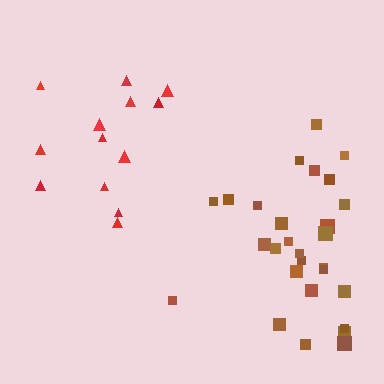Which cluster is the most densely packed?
Brown.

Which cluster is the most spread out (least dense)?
Red.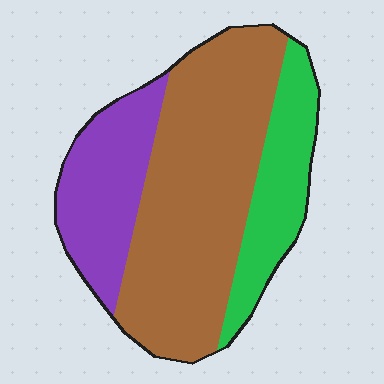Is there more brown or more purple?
Brown.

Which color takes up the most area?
Brown, at roughly 55%.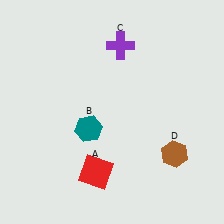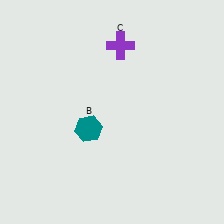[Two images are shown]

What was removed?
The red square (A), the brown hexagon (D) were removed in Image 2.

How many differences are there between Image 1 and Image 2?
There are 2 differences between the two images.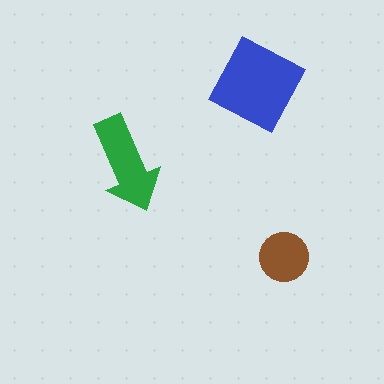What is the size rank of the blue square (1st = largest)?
1st.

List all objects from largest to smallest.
The blue square, the green arrow, the brown circle.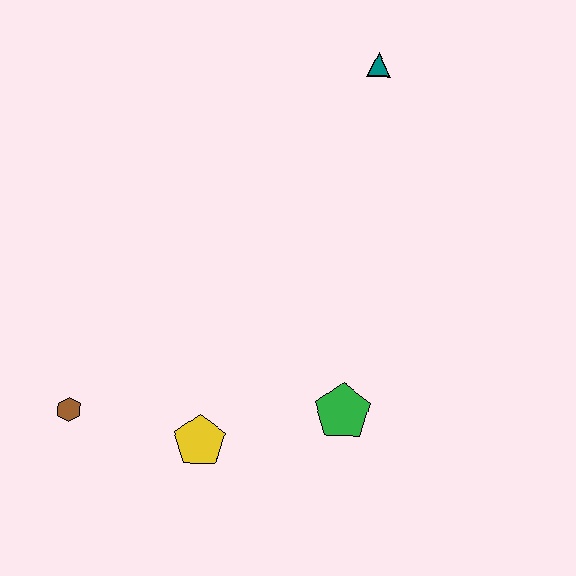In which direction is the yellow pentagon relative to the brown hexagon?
The yellow pentagon is to the right of the brown hexagon.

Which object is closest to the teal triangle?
The green pentagon is closest to the teal triangle.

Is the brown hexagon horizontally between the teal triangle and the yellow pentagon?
No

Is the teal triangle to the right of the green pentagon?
Yes